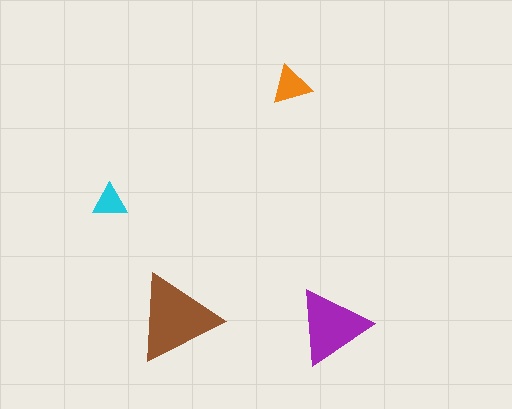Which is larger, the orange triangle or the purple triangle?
The purple one.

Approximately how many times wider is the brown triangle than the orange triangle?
About 2 times wider.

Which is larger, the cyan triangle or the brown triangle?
The brown one.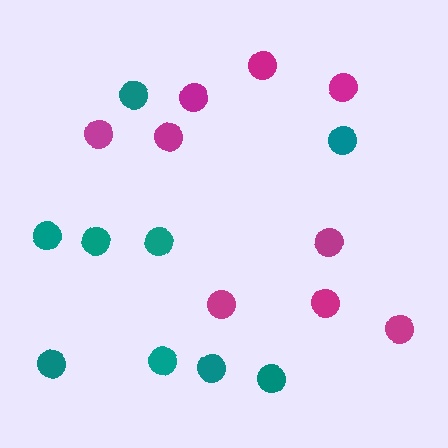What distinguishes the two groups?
There are 2 groups: one group of magenta circles (9) and one group of teal circles (9).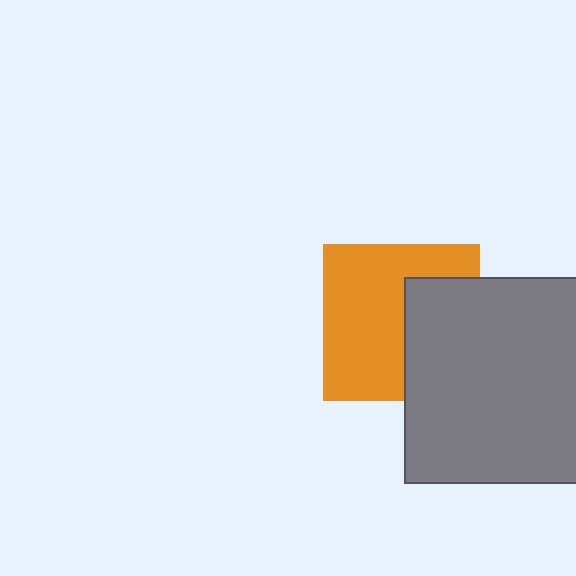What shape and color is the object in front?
The object in front is a gray square.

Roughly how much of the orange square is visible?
About half of it is visible (roughly 62%).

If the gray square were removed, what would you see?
You would see the complete orange square.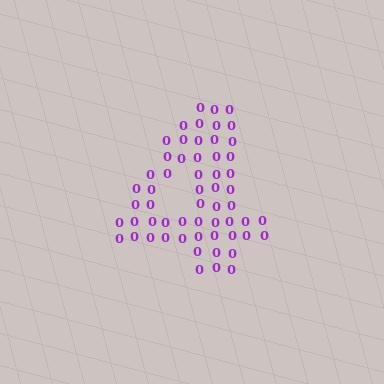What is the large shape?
The large shape is the digit 4.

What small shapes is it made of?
It is made of small digit 0's.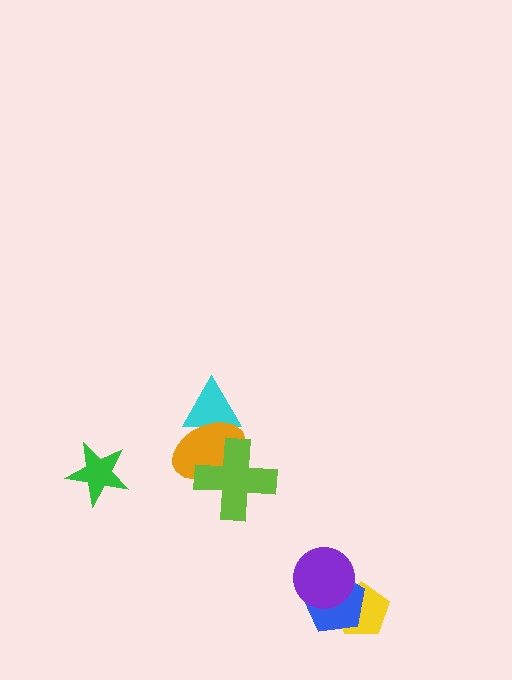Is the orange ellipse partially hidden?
Yes, it is partially covered by another shape.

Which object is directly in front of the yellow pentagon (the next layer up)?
The blue pentagon is directly in front of the yellow pentagon.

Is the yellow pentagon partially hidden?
Yes, it is partially covered by another shape.